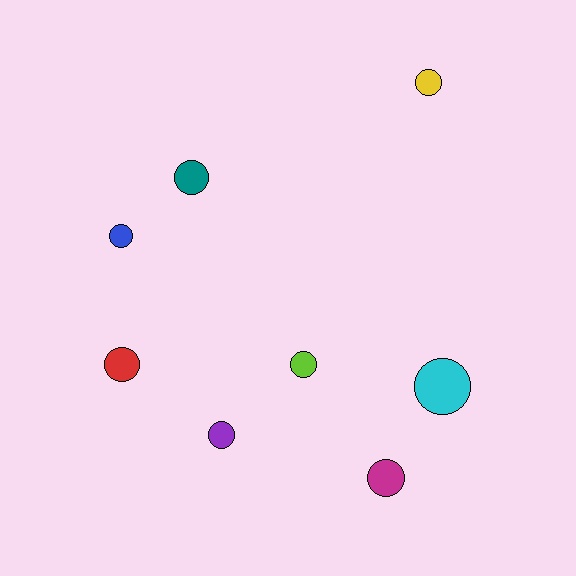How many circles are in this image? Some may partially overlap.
There are 8 circles.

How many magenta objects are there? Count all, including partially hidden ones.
There is 1 magenta object.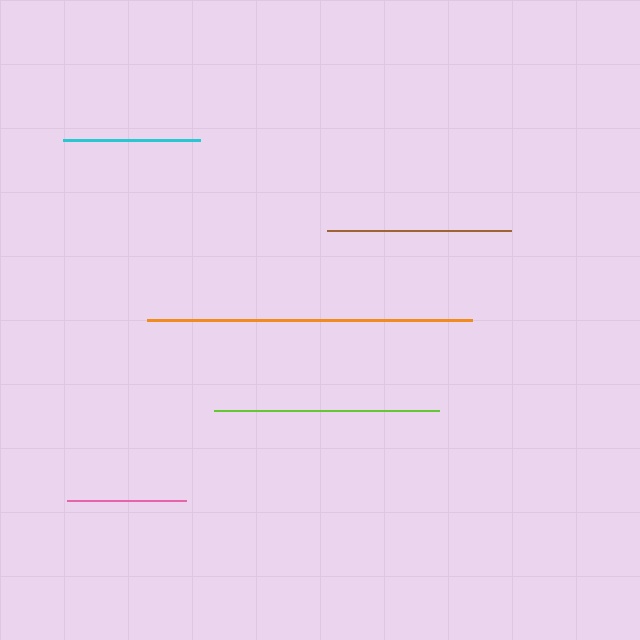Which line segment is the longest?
The orange line is the longest at approximately 324 pixels.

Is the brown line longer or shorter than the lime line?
The lime line is longer than the brown line.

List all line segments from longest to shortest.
From longest to shortest: orange, lime, brown, cyan, pink.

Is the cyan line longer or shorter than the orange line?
The orange line is longer than the cyan line.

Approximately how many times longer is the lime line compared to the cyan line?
The lime line is approximately 1.6 times the length of the cyan line.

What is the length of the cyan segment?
The cyan segment is approximately 137 pixels long.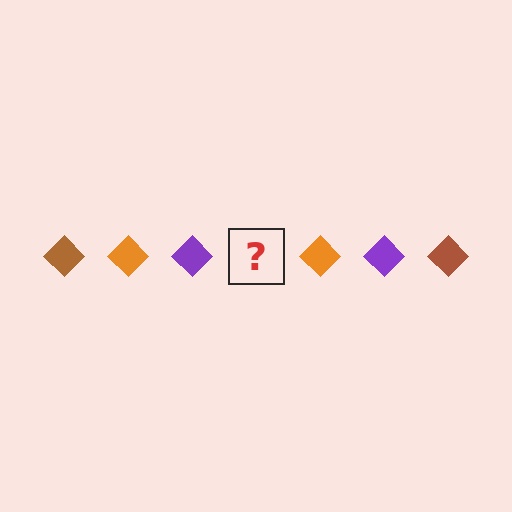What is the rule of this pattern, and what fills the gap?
The rule is that the pattern cycles through brown, orange, purple diamonds. The gap should be filled with a brown diamond.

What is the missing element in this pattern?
The missing element is a brown diamond.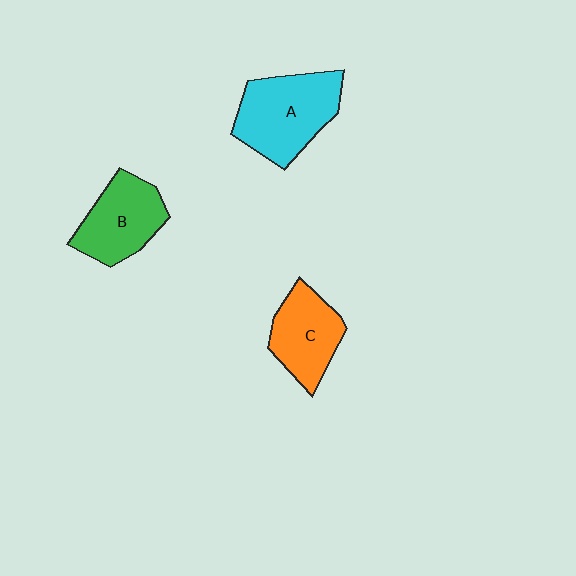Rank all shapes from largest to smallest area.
From largest to smallest: A (cyan), B (green), C (orange).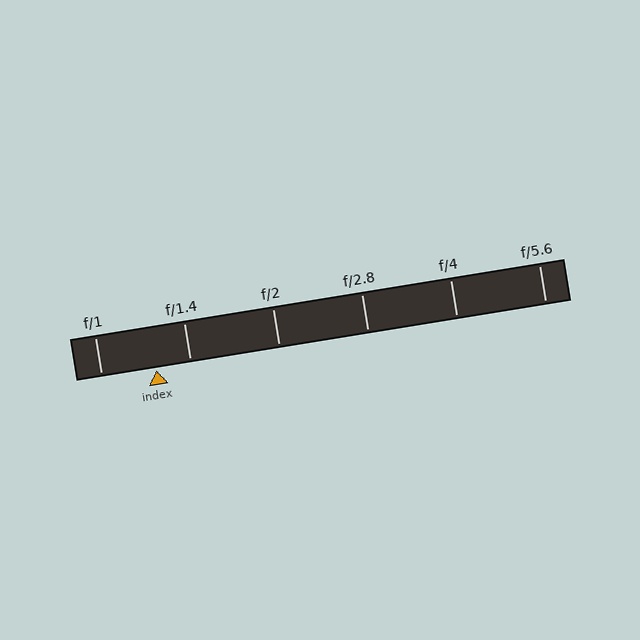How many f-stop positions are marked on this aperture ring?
There are 6 f-stop positions marked.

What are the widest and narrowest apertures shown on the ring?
The widest aperture shown is f/1 and the narrowest is f/5.6.